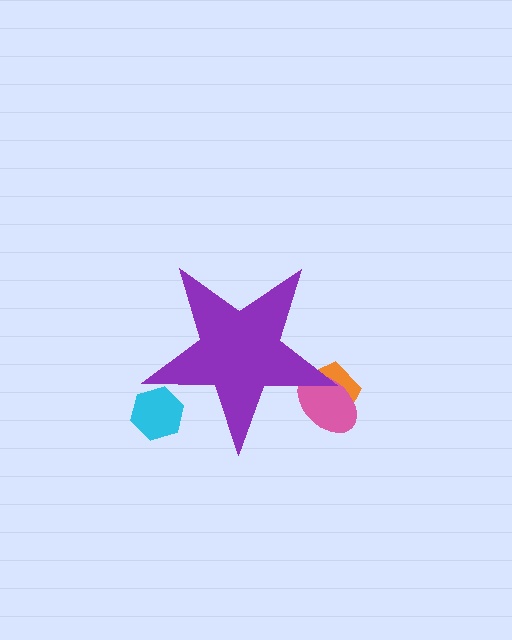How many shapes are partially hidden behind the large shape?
3 shapes are partially hidden.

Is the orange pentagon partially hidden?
Yes, the orange pentagon is partially hidden behind the purple star.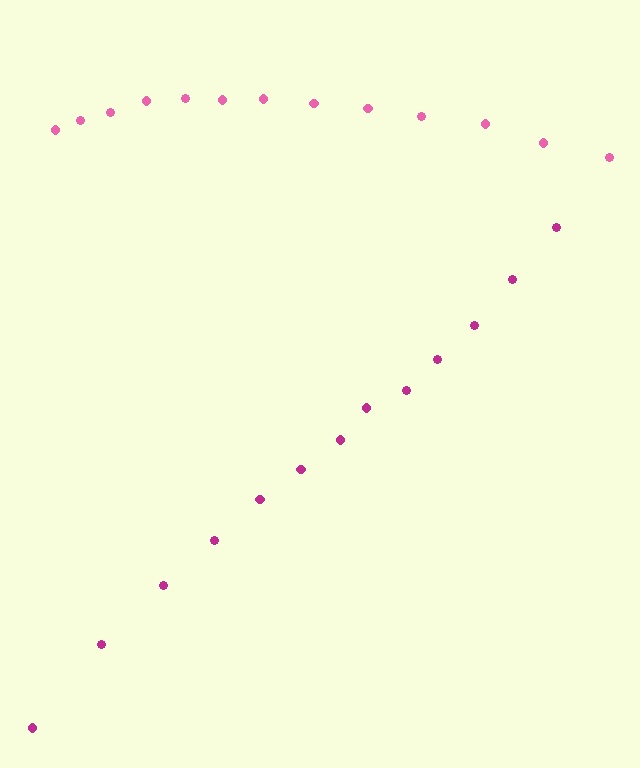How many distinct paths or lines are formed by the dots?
There are 2 distinct paths.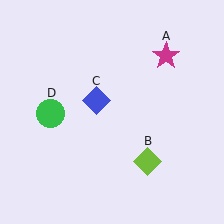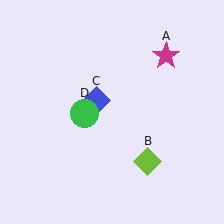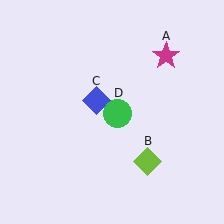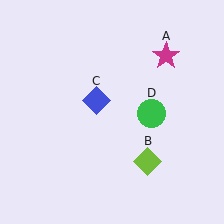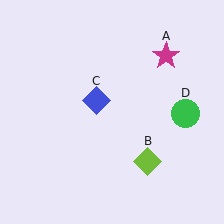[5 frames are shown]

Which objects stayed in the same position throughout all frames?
Magenta star (object A) and lime diamond (object B) and blue diamond (object C) remained stationary.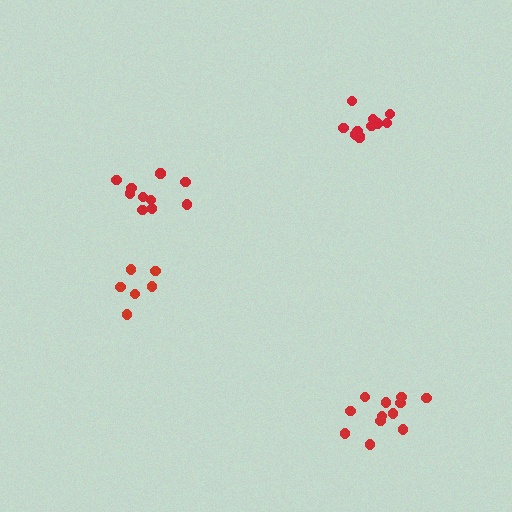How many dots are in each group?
Group 1: 6 dots, Group 2: 10 dots, Group 3: 12 dots, Group 4: 11 dots (39 total).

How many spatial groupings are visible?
There are 4 spatial groupings.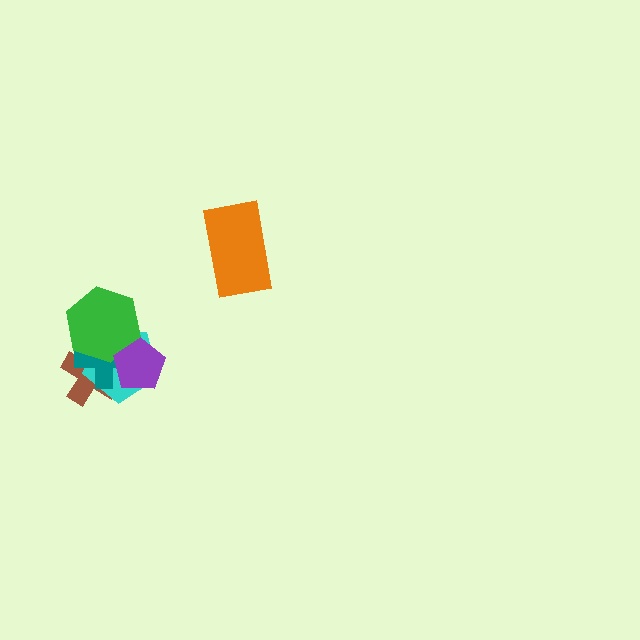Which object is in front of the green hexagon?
The purple pentagon is in front of the green hexagon.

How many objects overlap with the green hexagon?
4 objects overlap with the green hexagon.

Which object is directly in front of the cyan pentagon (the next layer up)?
The teal cross is directly in front of the cyan pentagon.